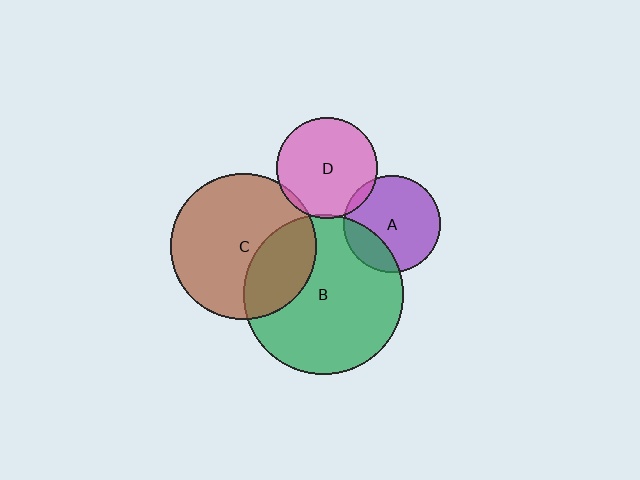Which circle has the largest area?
Circle B (green).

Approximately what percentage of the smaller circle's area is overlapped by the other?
Approximately 5%.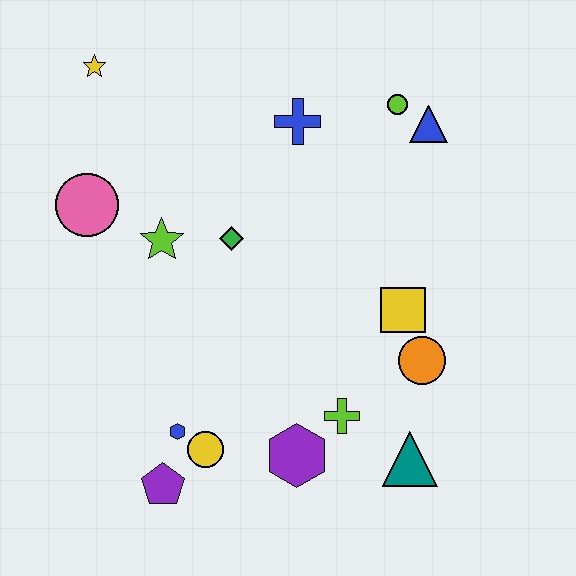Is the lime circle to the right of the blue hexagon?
Yes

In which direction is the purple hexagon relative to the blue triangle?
The purple hexagon is below the blue triangle.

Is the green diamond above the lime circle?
No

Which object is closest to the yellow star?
The pink circle is closest to the yellow star.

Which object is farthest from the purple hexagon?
The yellow star is farthest from the purple hexagon.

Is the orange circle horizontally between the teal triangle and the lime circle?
No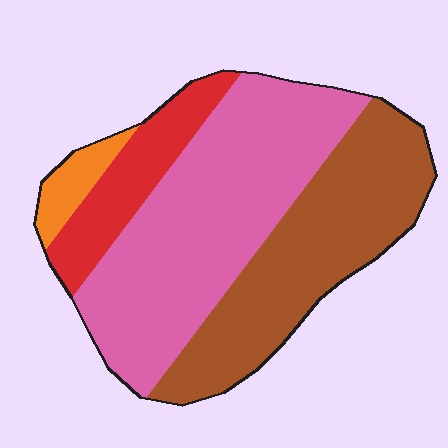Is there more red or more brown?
Brown.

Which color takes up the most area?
Pink, at roughly 45%.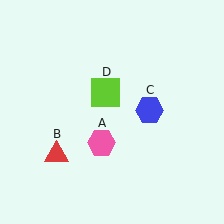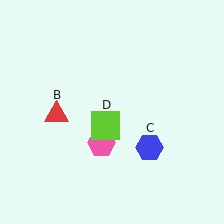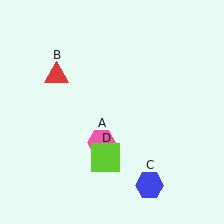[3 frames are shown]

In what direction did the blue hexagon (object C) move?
The blue hexagon (object C) moved down.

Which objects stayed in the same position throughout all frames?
Pink hexagon (object A) remained stationary.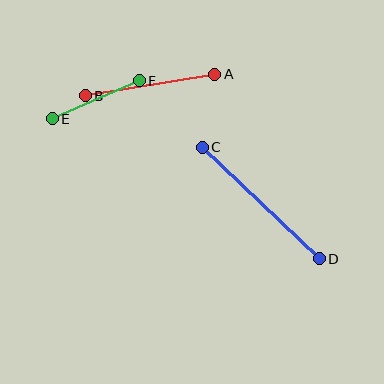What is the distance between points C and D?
The distance is approximately 162 pixels.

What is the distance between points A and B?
The distance is approximately 131 pixels.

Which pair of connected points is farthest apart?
Points C and D are farthest apart.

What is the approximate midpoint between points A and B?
The midpoint is at approximately (150, 85) pixels.